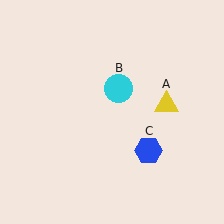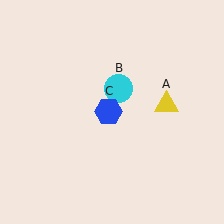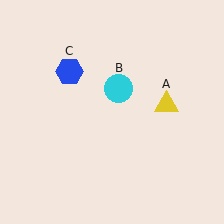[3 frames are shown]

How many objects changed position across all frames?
1 object changed position: blue hexagon (object C).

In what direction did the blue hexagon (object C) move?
The blue hexagon (object C) moved up and to the left.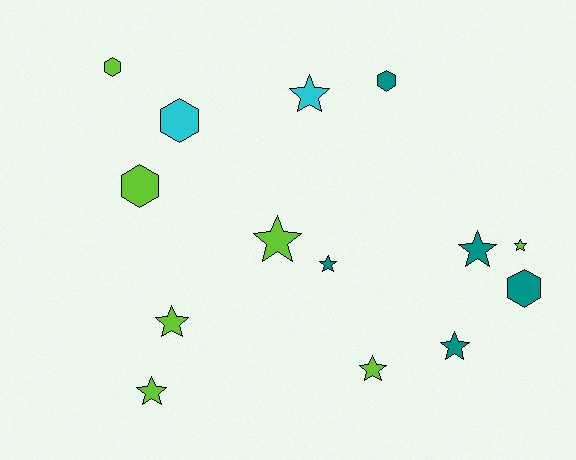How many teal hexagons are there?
There are 2 teal hexagons.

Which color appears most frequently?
Lime, with 7 objects.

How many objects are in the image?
There are 14 objects.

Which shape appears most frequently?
Star, with 9 objects.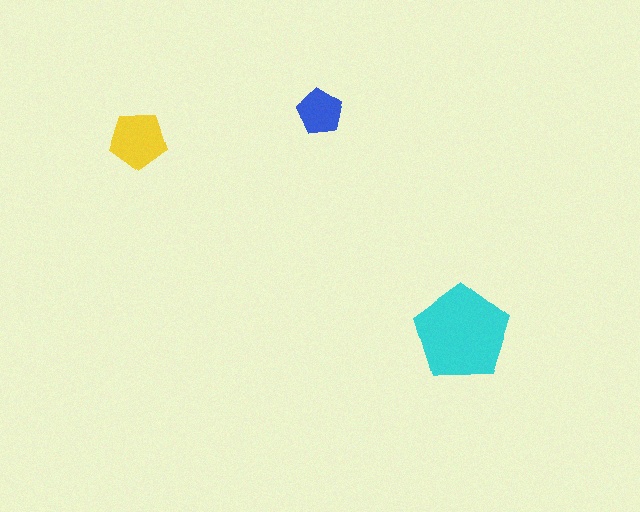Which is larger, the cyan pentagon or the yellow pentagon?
The cyan one.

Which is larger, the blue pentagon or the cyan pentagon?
The cyan one.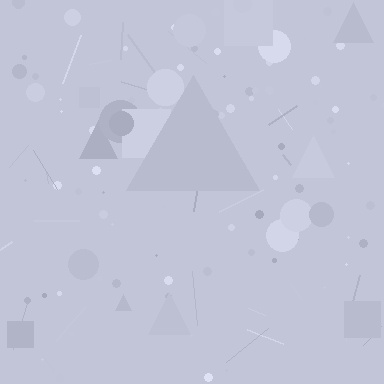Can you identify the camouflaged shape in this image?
The camouflaged shape is a triangle.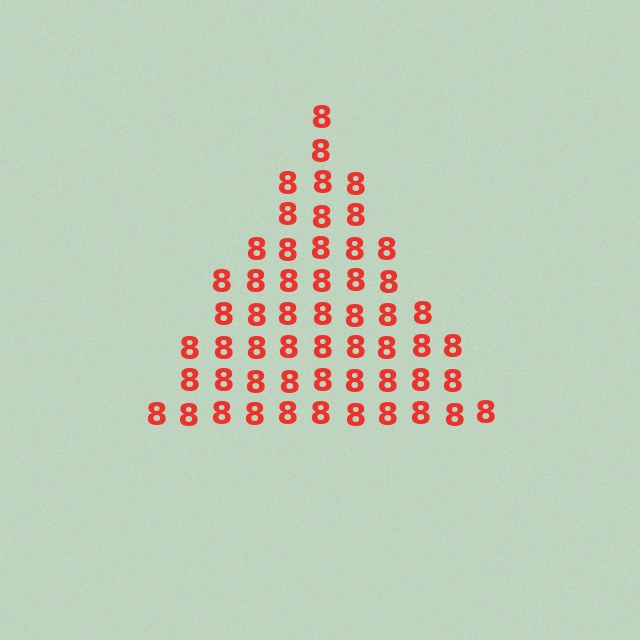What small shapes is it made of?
It is made of small digit 8's.